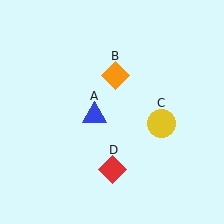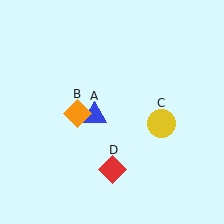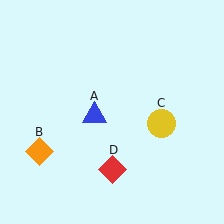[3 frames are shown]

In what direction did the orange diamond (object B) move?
The orange diamond (object B) moved down and to the left.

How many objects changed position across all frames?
1 object changed position: orange diamond (object B).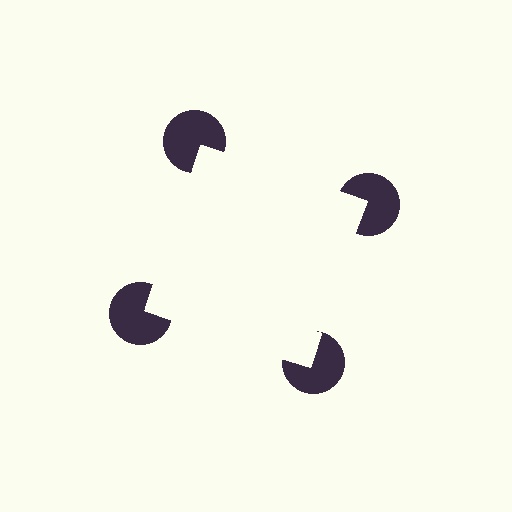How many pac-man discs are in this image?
There are 4 — one at each vertex of the illusory square.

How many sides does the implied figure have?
4 sides.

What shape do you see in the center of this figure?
An illusory square — its edges are inferred from the aligned wedge cuts in the pac-man discs, not physically drawn.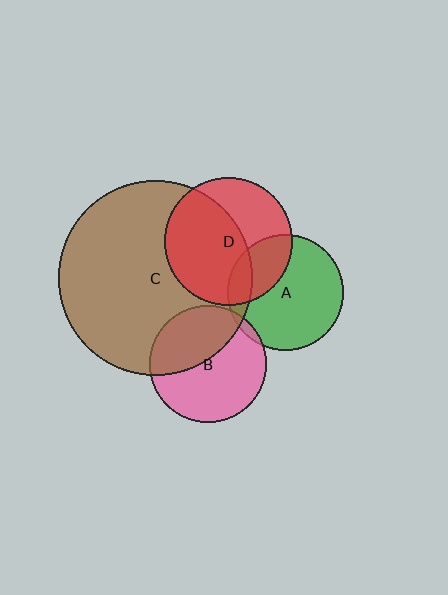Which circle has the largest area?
Circle C (brown).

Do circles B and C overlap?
Yes.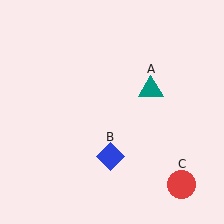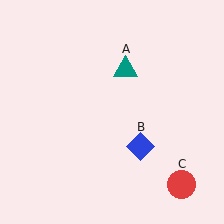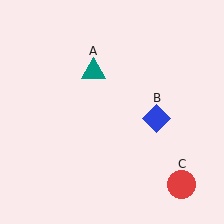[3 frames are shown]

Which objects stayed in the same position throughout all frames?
Red circle (object C) remained stationary.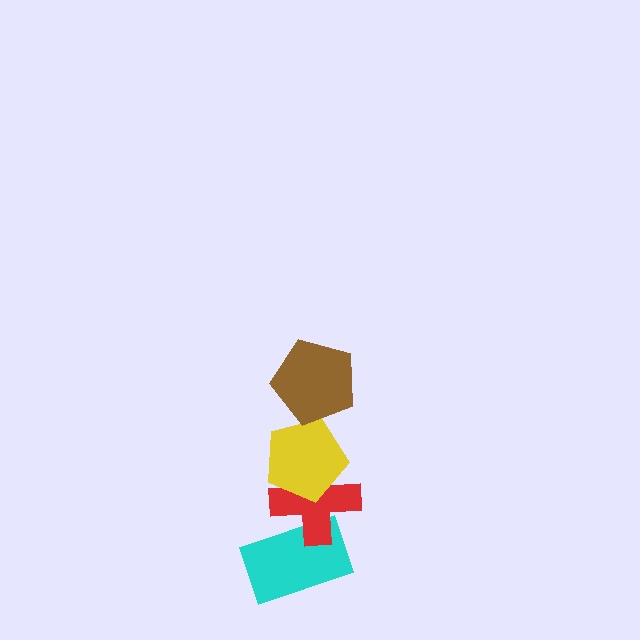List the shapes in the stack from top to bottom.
From top to bottom: the brown pentagon, the yellow pentagon, the red cross, the cyan rectangle.